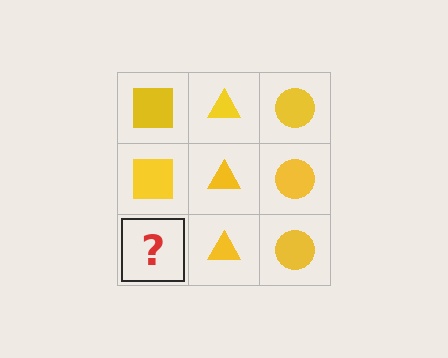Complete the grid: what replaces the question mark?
The question mark should be replaced with a yellow square.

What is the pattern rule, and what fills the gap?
The rule is that each column has a consistent shape. The gap should be filled with a yellow square.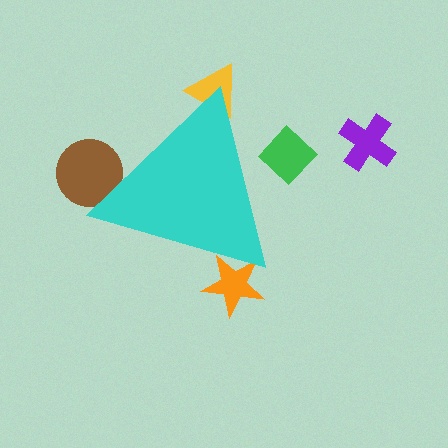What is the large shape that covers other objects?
A cyan triangle.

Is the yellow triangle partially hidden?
Yes, the yellow triangle is partially hidden behind the cyan triangle.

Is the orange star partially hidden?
Yes, the orange star is partially hidden behind the cyan triangle.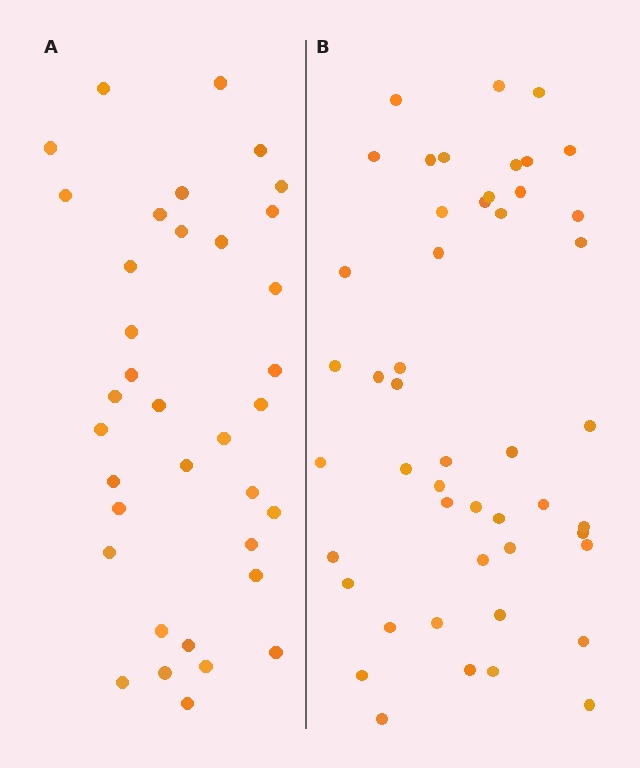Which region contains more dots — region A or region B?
Region B (the right region) has more dots.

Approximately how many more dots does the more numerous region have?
Region B has roughly 12 or so more dots than region A.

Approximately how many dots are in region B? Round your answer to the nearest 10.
About 50 dots. (The exact count is 48, which rounds to 50.)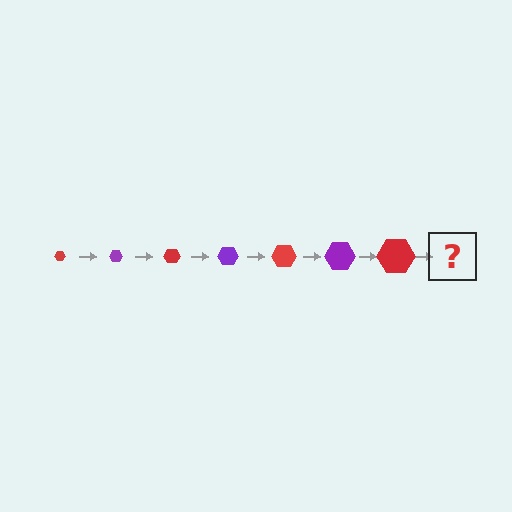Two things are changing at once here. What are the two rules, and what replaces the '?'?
The two rules are that the hexagon grows larger each step and the color cycles through red and purple. The '?' should be a purple hexagon, larger than the previous one.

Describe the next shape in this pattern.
It should be a purple hexagon, larger than the previous one.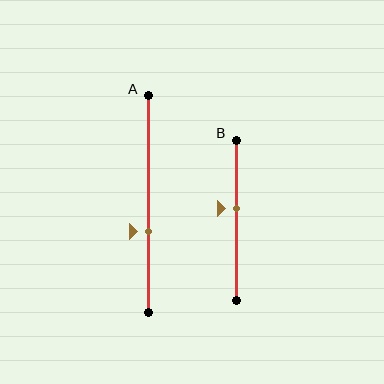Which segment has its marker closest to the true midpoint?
Segment B has its marker closest to the true midpoint.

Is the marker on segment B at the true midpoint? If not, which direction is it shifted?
No, the marker on segment B is shifted upward by about 7% of the segment length.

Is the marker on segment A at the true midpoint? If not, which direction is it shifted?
No, the marker on segment A is shifted downward by about 13% of the segment length.